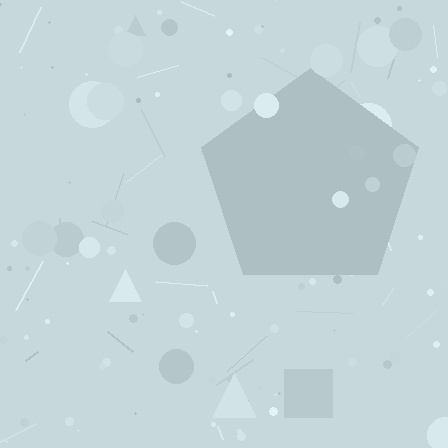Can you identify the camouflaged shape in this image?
The camouflaged shape is a pentagon.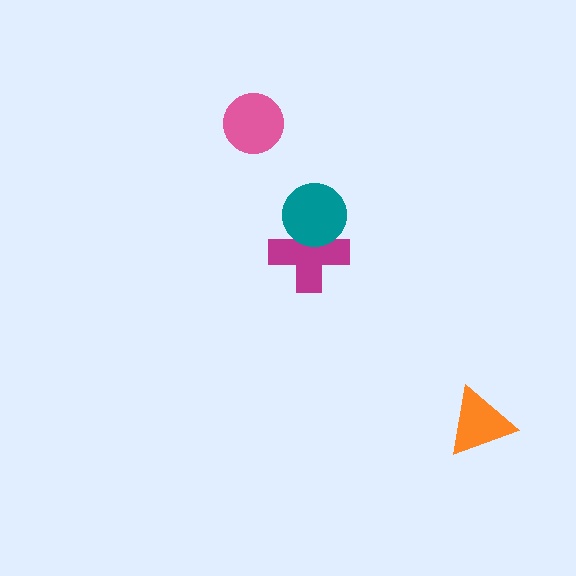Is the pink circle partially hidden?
No, no other shape covers it.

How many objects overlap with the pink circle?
0 objects overlap with the pink circle.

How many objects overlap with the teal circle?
1 object overlaps with the teal circle.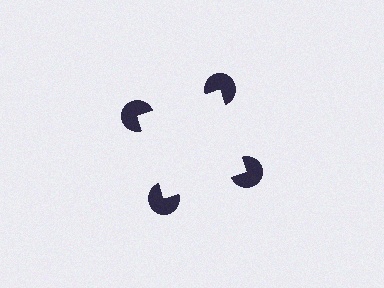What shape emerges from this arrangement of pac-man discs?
An illusory square — its edges are inferred from the aligned wedge cuts in the pac-man discs, not physically drawn.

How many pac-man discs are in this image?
There are 4 — one at each vertex of the illusory square.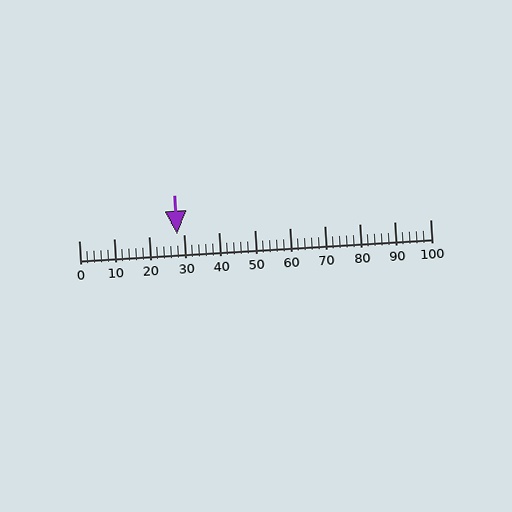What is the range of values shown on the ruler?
The ruler shows values from 0 to 100.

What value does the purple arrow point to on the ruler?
The purple arrow points to approximately 28.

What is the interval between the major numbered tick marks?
The major tick marks are spaced 10 units apart.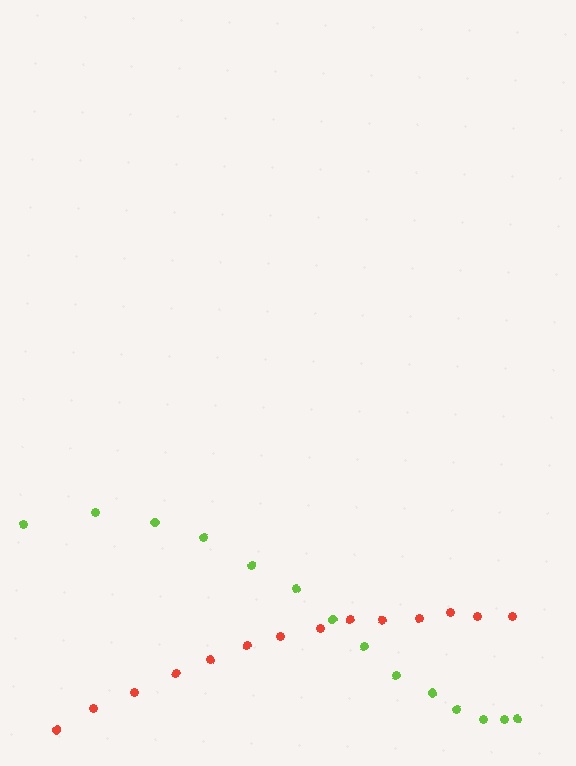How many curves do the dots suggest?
There are 2 distinct paths.